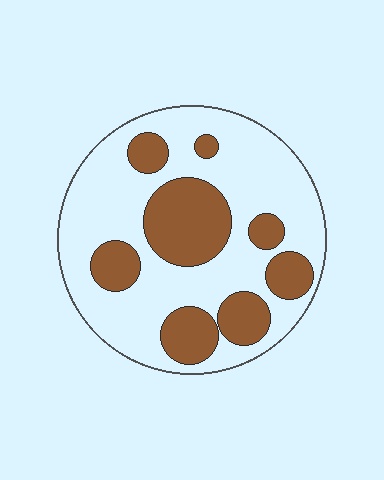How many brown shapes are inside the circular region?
8.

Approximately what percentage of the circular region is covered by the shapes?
Approximately 30%.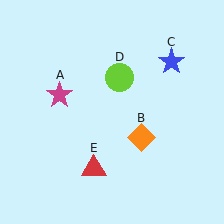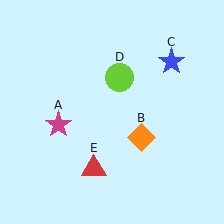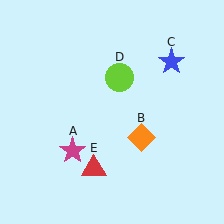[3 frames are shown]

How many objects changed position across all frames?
1 object changed position: magenta star (object A).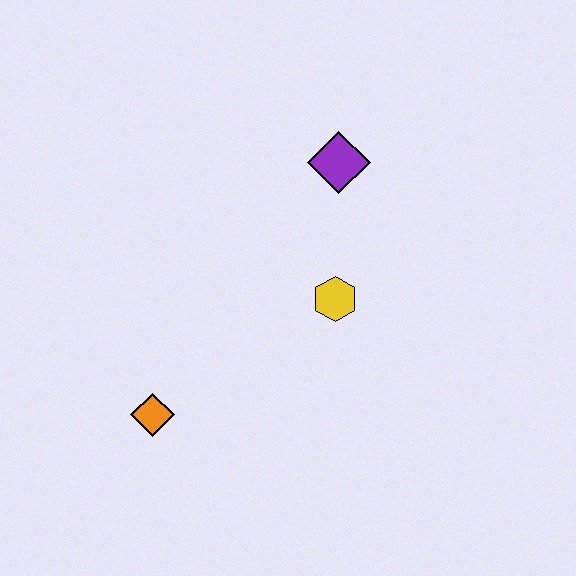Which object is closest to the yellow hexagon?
The purple diamond is closest to the yellow hexagon.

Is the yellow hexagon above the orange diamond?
Yes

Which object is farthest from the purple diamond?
The orange diamond is farthest from the purple diamond.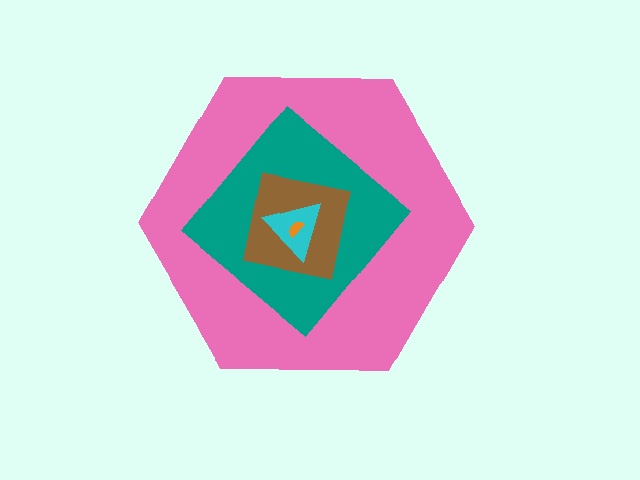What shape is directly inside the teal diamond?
The brown square.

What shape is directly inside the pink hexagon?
The teal diamond.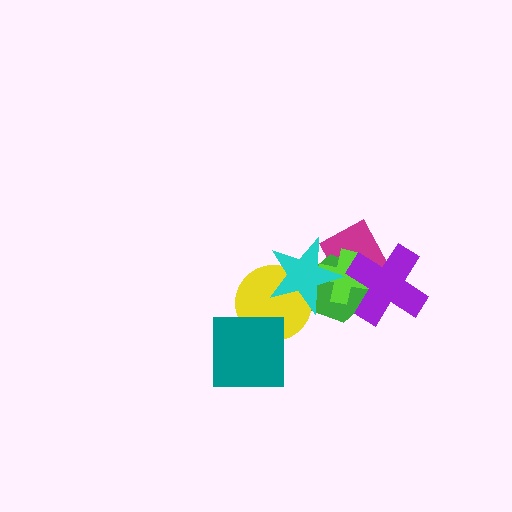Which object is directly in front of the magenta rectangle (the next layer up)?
The green hexagon is directly in front of the magenta rectangle.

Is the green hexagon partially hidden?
Yes, it is partially covered by another shape.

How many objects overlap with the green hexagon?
5 objects overlap with the green hexagon.